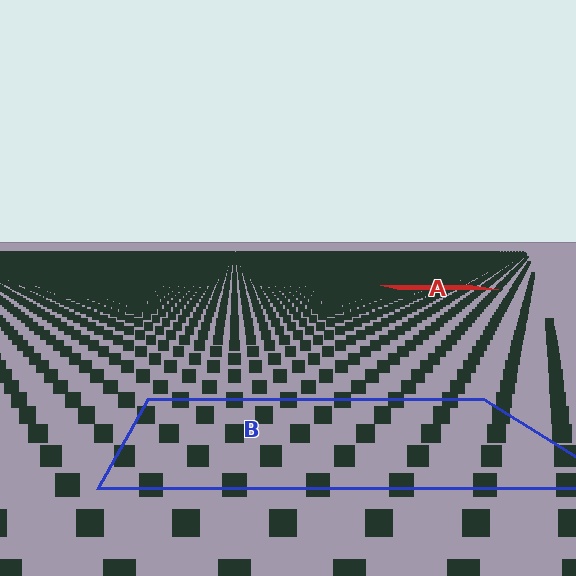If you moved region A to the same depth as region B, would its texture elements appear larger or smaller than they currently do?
They would appear larger. At a closer depth, the same texture elements are projected at a bigger on-screen size.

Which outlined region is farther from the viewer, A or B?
Region A is farther from the viewer — the texture elements inside it appear smaller and more densely packed.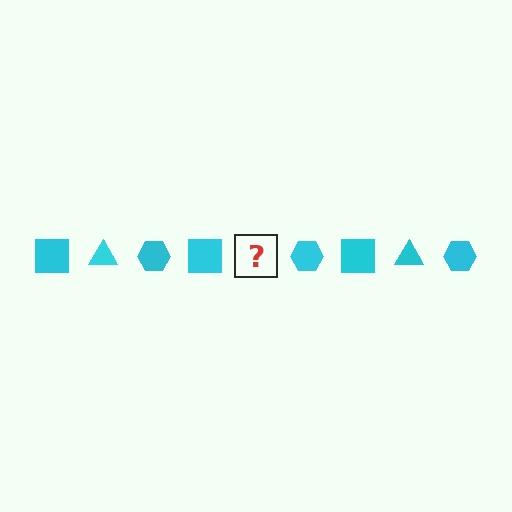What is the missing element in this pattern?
The missing element is a cyan triangle.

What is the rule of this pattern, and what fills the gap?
The rule is that the pattern cycles through square, triangle, hexagon shapes in cyan. The gap should be filled with a cyan triangle.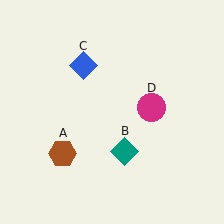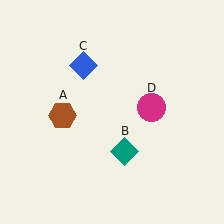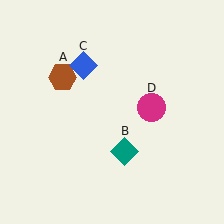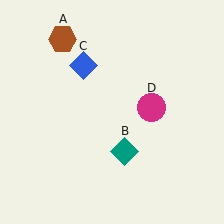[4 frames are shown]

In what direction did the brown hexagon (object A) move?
The brown hexagon (object A) moved up.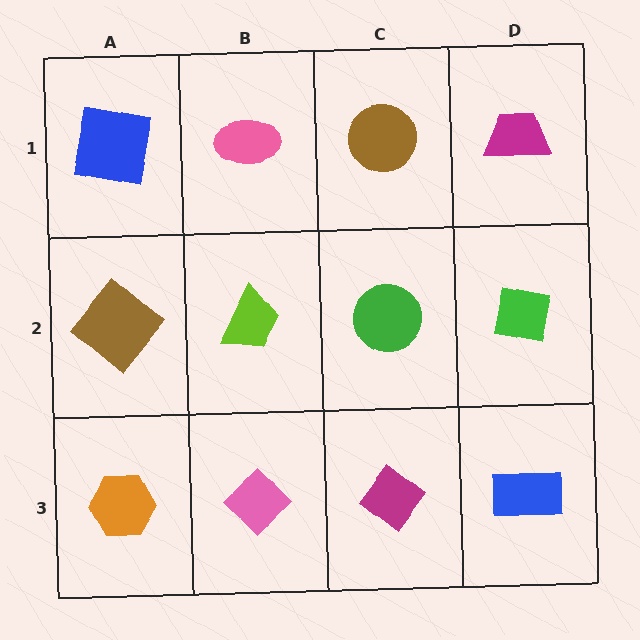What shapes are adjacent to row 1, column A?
A brown diamond (row 2, column A), a pink ellipse (row 1, column B).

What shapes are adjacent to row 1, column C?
A green circle (row 2, column C), a pink ellipse (row 1, column B), a magenta trapezoid (row 1, column D).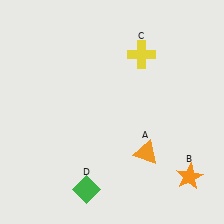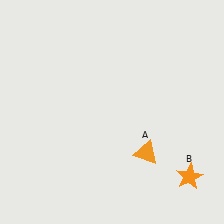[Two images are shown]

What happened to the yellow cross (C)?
The yellow cross (C) was removed in Image 2. It was in the top-right area of Image 1.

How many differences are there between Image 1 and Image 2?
There are 2 differences between the two images.